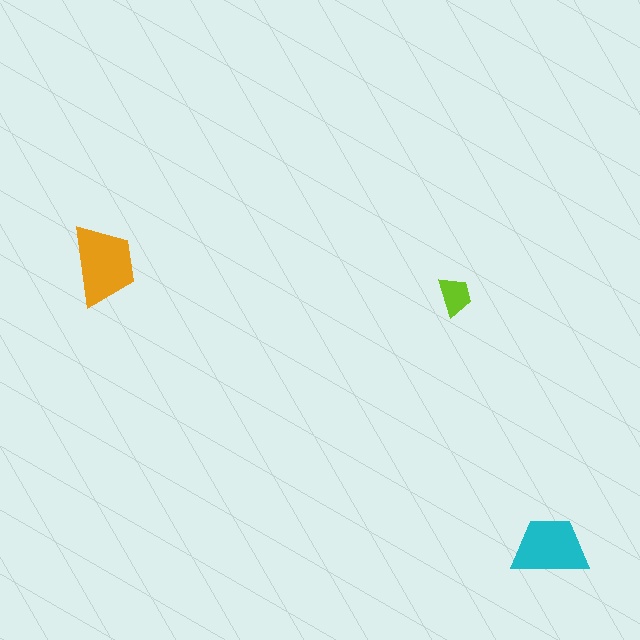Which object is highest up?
The orange trapezoid is topmost.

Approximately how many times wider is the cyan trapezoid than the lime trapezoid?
About 2 times wider.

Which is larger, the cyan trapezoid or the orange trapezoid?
The orange one.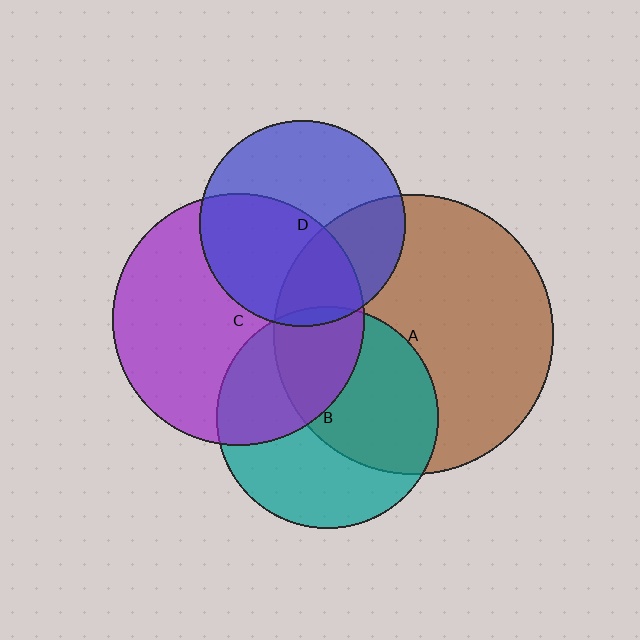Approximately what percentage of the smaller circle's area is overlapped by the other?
Approximately 55%.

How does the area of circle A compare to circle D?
Approximately 1.9 times.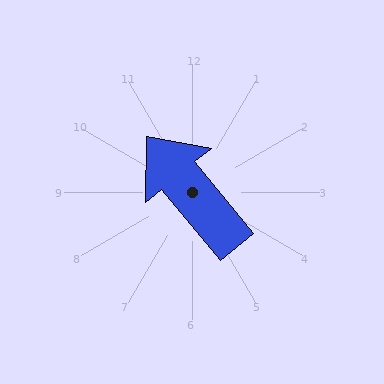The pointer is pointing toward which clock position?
Roughly 11 o'clock.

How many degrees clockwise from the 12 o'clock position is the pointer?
Approximately 321 degrees.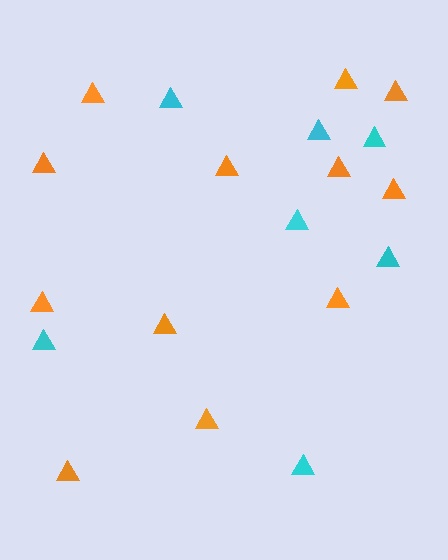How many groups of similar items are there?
There are 2 groups: one group of cyan triangles (7) and one group of orange triangles (12).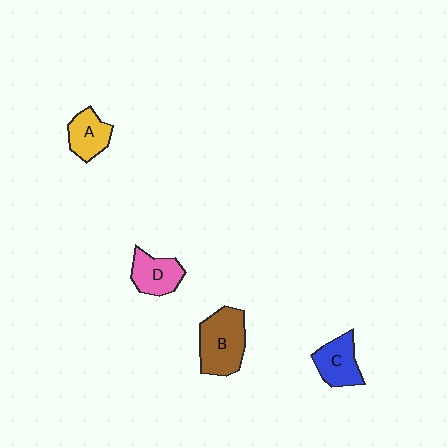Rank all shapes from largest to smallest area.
From largest to smallest: B (brown), C (blue), D (pink), A (yellow).